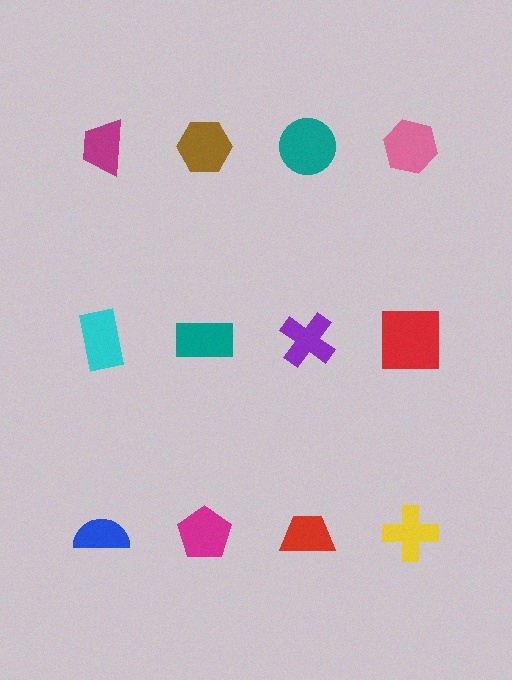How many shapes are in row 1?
4 shapes.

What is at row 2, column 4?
A red square.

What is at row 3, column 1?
A blue semicircle.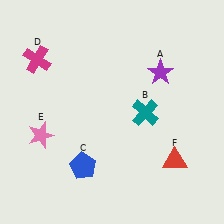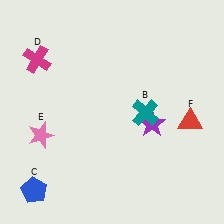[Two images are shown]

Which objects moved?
The objects that moved are: the purple star (A), the blue pentagon (C), the red triangle (F).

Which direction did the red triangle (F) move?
The red triangle (F) moved up.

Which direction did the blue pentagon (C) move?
The blue pentagon (C) moved left.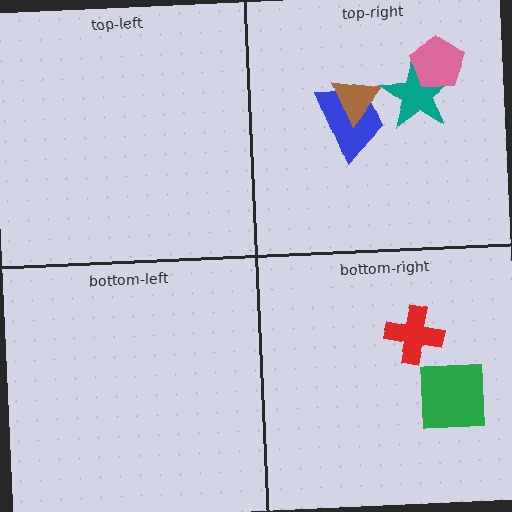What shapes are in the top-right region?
The teal star, the blue trapezoid, the pink pentagon, the brown triangle.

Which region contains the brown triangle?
The top-right region.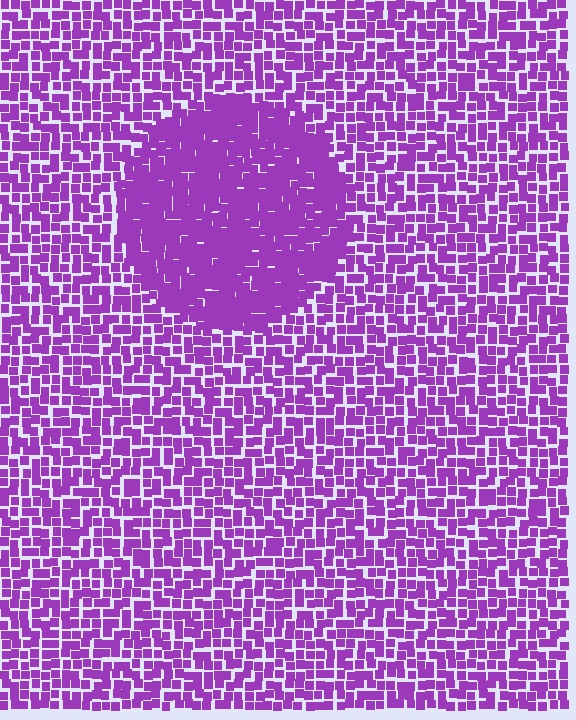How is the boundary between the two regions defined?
The boundary is defined by a change in element density (approximately 1.7x ratio). All elements are the same color, size, and shape.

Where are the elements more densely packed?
The elements are more densely packed inside the circle boundary.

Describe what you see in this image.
The image contains small purple elements arranged at two different densities. A circle-shaped region is visible where the elements are more densely packed than the surrounding area.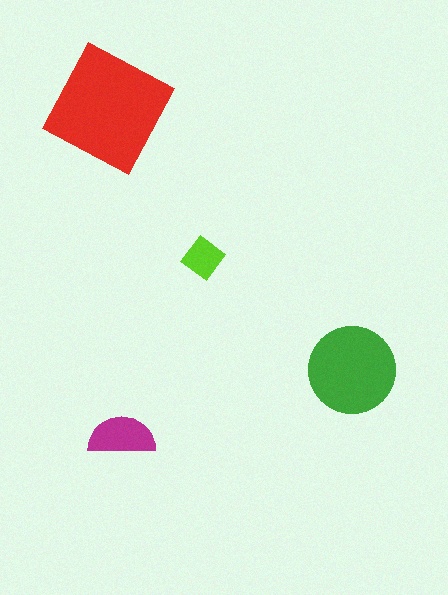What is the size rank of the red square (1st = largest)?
1st.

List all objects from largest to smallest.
The red square, the green circle, the magenta semicircle, the lime diamond.